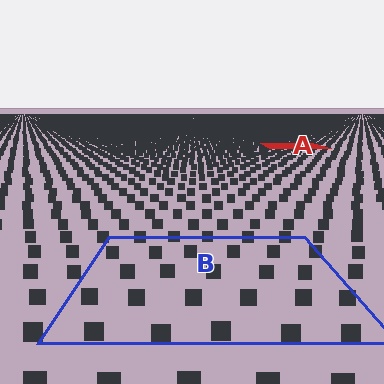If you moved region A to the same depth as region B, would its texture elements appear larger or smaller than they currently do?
They would appear larger. At a closer depth, the same texture elements are projected at a bigger on-screen size.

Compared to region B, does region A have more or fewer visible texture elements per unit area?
Region A has more texture elements per unit area — they are packed more densely because it is farther away.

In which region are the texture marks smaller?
The texture marks are smaller in region A, because it is farther away.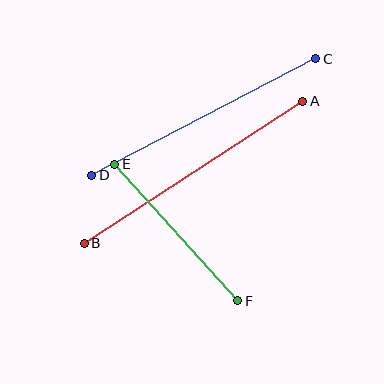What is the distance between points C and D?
The distance is approximately 253 pixels.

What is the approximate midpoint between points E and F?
The midpoint is at approximately (176, 233) pixels.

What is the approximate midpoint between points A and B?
The midpoint is at approximately (193, 172) pixels.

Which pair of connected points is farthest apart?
Points A and B are farthest apart.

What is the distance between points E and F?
The distance is approximately 184 pixels.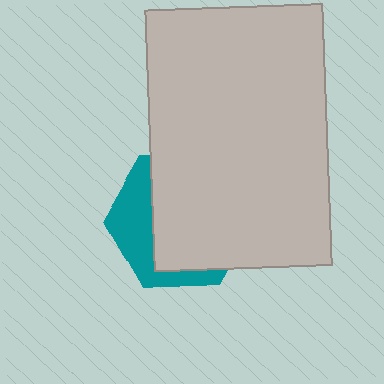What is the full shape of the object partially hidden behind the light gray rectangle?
The partially hidden object is a teal hexagon.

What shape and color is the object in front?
The object in front is a light gray rectangle.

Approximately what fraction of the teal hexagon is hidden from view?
Roughly 67% of the teal hexagon is hidden behind the light gray rectangle.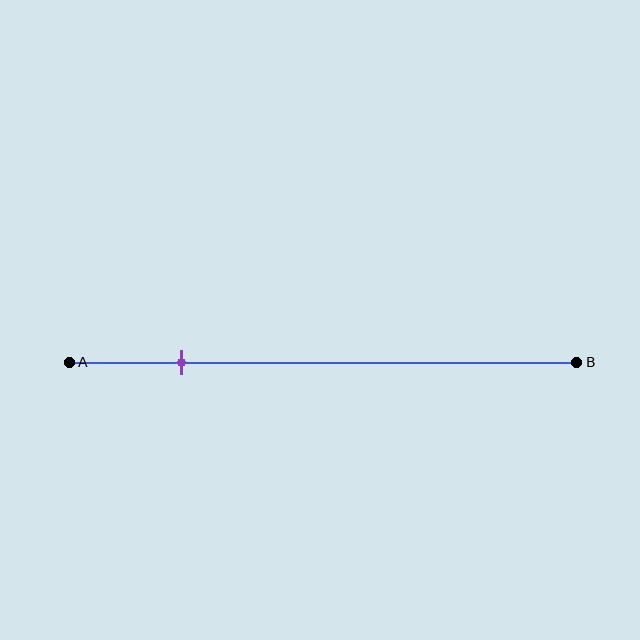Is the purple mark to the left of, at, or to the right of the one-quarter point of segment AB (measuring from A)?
The purple mark is approximately at the one-quarter point of segment AB.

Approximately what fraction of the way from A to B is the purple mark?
The purple mark is approximately 20% of the way from A to B.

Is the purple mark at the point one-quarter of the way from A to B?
Yes, the mark is approximately at the one-quarter point.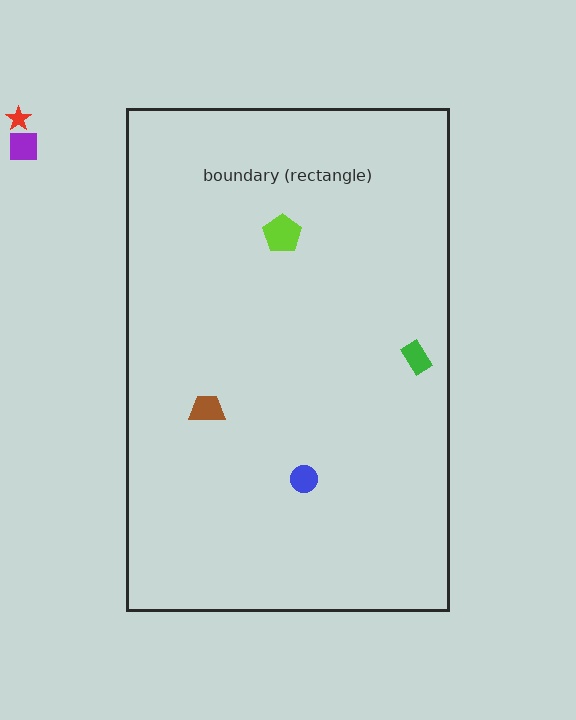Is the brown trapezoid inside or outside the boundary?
Inside.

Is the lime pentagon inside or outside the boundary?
Inside.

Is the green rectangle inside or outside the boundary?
Inside.